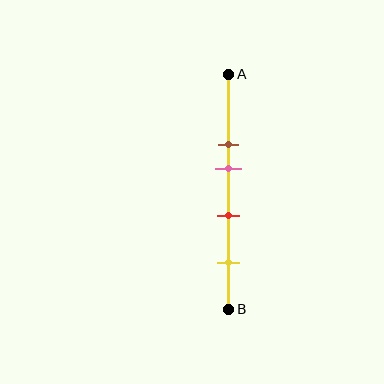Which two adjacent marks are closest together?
The brown and pink marks are the closest adjacent pair.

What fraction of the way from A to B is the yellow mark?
The yellow mark is approximately 80% (0.8) of the way from A to B.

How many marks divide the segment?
There are 4 marks dividing the segment.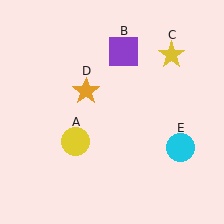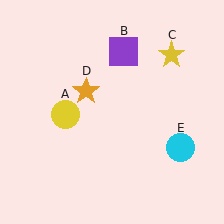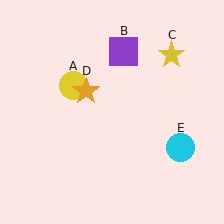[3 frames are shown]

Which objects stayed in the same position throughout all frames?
Purple square (object B) and yellow star (object C) and orange star (object D) and cyan circle (object E) remained stationary.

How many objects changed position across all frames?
1 object changed position: yellow circle (object A).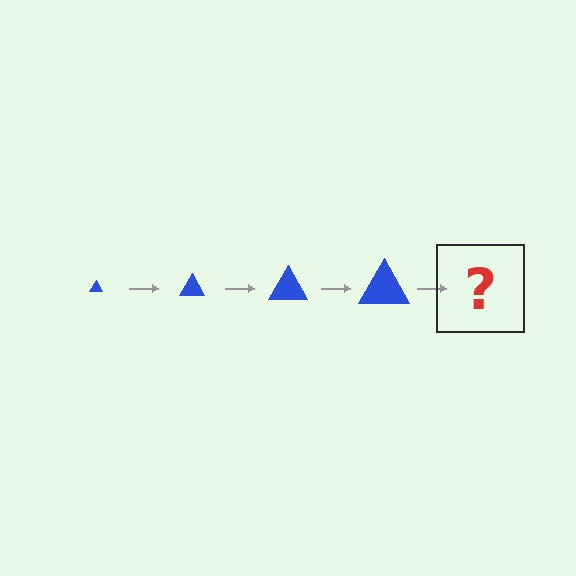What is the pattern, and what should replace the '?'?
The pattern is that the triangle gets progressively larger each step. The '?' should be a blue triangle, larger than the previous one.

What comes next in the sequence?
The next element should be a blue triangle, larger than the previous one.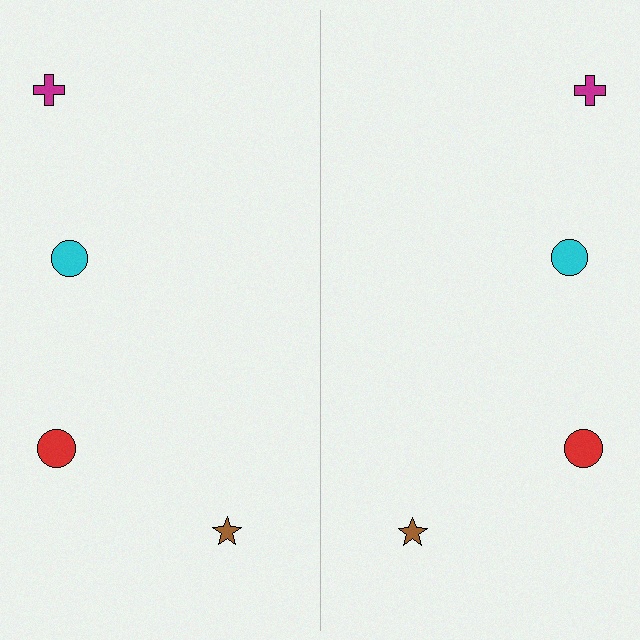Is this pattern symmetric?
Yes, this pattern has bilateral (reflection) symmetry.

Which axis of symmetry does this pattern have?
The pattern has a vertical axis of symmetry running through the center of the image.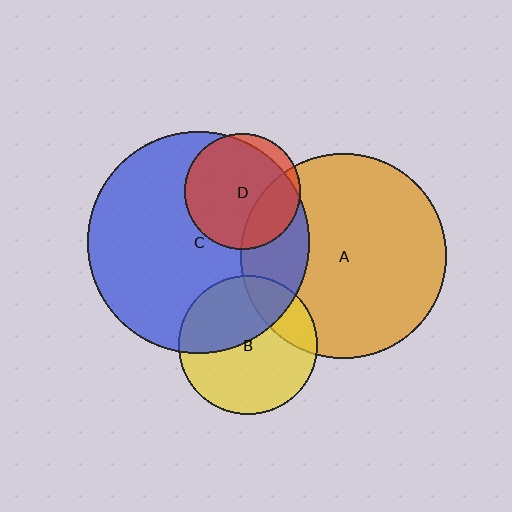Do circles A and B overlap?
Yes.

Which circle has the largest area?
Circle C (blue).